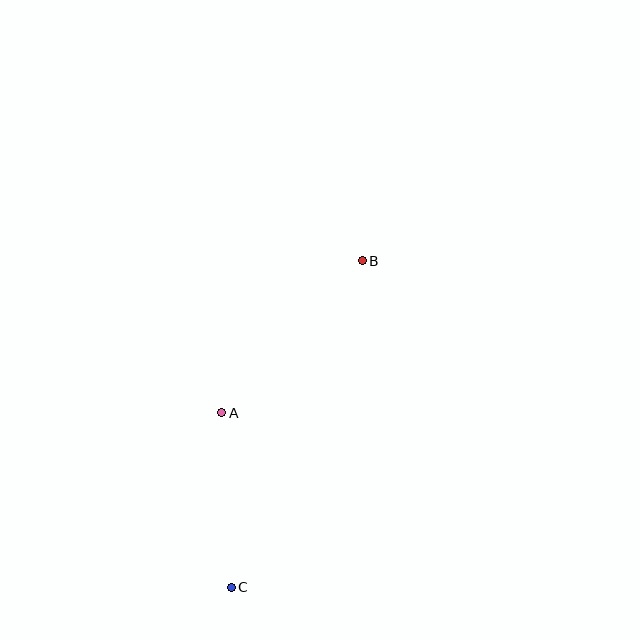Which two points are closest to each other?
Points A and C are closest to each other.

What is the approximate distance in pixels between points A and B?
The distance between A and B is approximately 207 pixels.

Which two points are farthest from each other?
Points B and C are farthest from each other.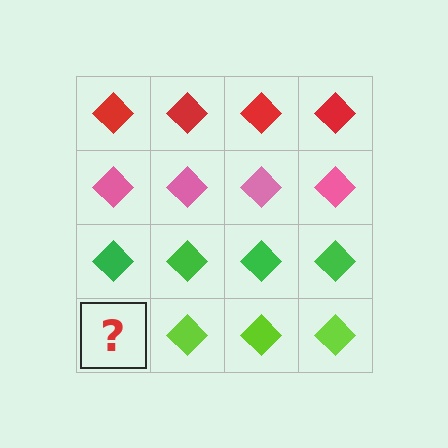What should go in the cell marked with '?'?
The missing cell should contain a lime diamond.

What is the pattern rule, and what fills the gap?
The rule is that each row has a consistent color. The gap should be filled with a lime diamond.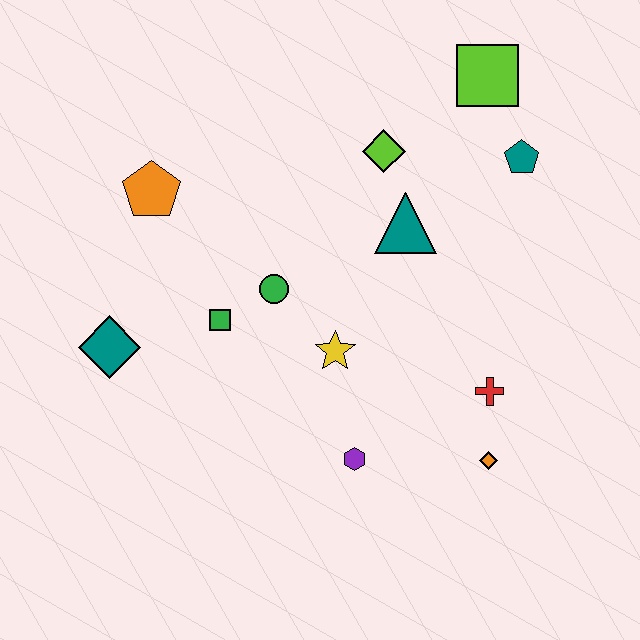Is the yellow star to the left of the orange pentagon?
No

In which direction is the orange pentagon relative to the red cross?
The orange pentagon is to the left of the red cross.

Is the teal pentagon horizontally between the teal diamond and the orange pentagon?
No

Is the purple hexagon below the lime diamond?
Yes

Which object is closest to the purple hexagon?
The yellow star is closest to the purple hexagon.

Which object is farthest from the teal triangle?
The teal diamond is farthest from the teal triangle.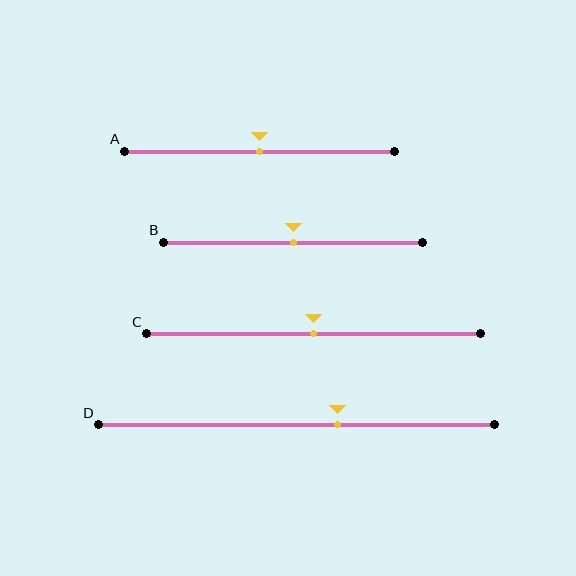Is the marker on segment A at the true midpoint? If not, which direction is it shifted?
Yes, the marker on segment A is at the true midpoint.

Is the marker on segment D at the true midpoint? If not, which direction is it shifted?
No, the marker on segment D is shifted to the right by about 10% of the segment length.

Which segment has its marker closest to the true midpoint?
Segment A has its marker closest to the true midpoint.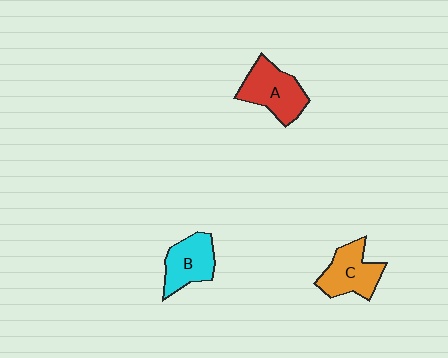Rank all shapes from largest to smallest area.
From largest to smallest: A (red), C (orange), B (cyan).